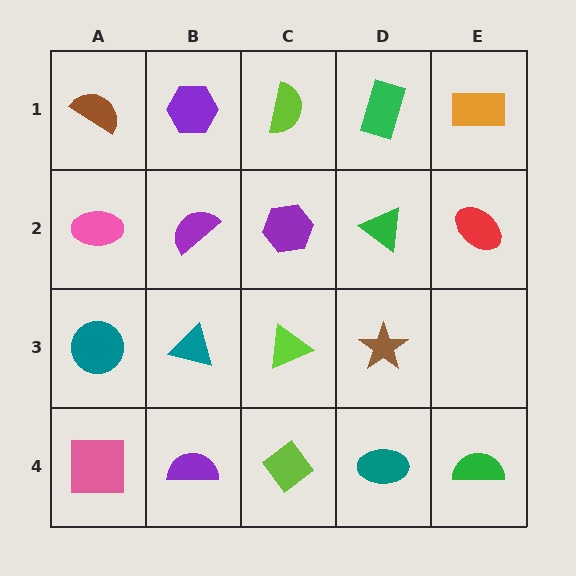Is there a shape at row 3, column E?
No, that cell is empty.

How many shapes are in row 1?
5 shapes.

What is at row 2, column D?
A green triangle.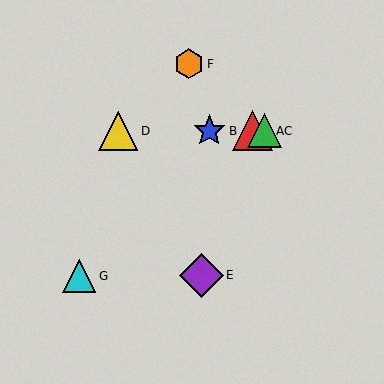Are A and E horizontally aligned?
No, A is at y≈131 and E is at y≈275.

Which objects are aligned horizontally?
Objects A, B, C, D are aligned horizontally.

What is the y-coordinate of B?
Object B is at y≈131.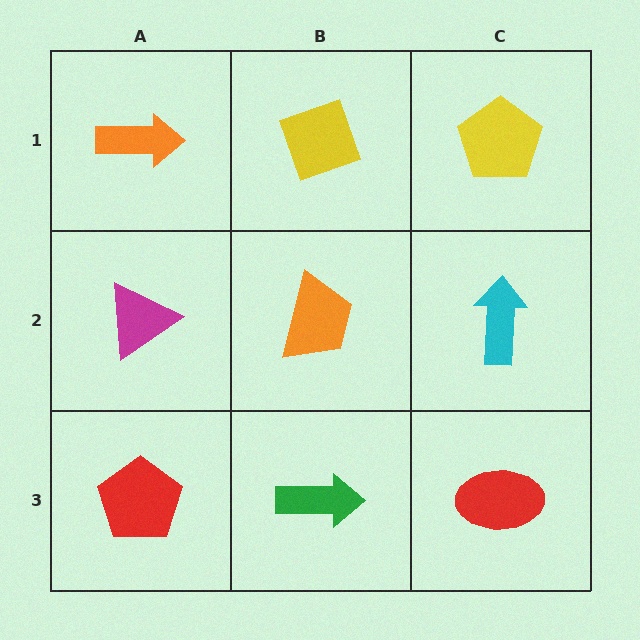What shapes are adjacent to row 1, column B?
An orange trapezoid (row 2, column B), an orange arrow (row 1, column A), a yellow pentagon (row 1, column C).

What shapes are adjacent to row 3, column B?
An orange trapezoid (row 2, column B), a red pentagon (row 3, column A), a red ellipse (row 3, column C).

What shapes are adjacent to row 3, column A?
A magenta triangle (row 2, column A), a green arrow (row 3, column B).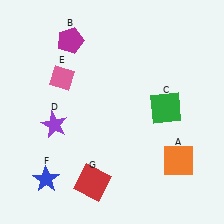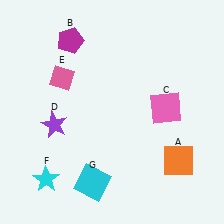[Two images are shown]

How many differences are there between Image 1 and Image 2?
There are 3 differences between the two images.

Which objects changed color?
C changed from green to pink. F changed from blue to cyan. G changed from red to cyan.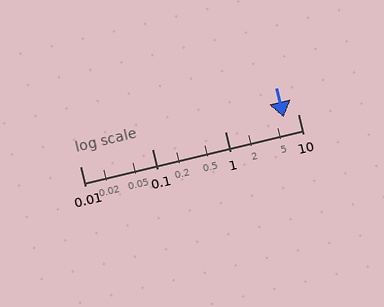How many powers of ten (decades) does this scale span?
The scale spans 3 decades, from 0.01 to 10.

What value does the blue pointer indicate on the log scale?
The pointer indicates approximately 6.4.